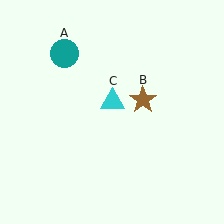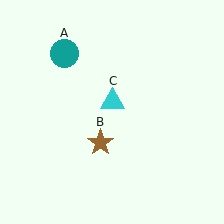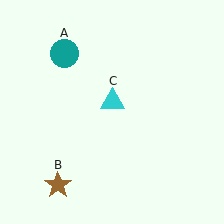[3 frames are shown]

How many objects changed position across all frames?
1 object changed position: brown star (object B).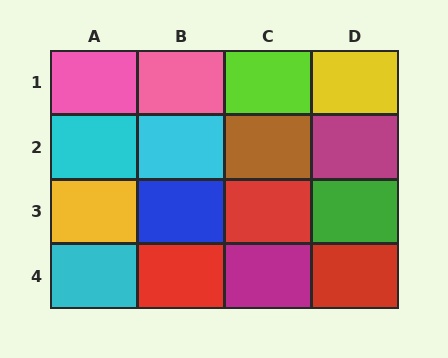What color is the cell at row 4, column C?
Magenta.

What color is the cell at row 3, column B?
Blue.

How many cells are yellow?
2 cells are yellow.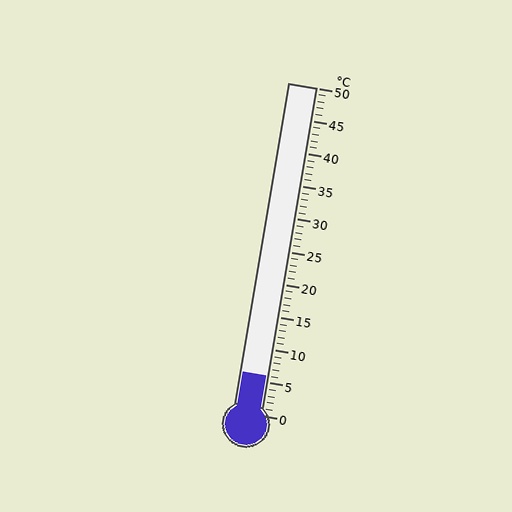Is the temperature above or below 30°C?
The temperature is below 30°C.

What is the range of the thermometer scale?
The thermometer scale ranges from 0°C to 50°C.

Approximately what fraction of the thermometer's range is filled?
The thermometer is filled to approximately 10% of its range.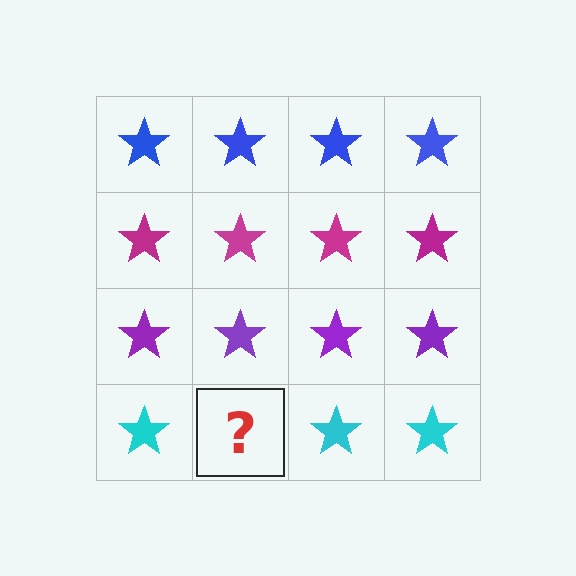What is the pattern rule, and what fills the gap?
The rule is that each row has a consistent color. The gap should be filled with a cyan star.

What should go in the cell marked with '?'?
The missing cell should contain a cyan star.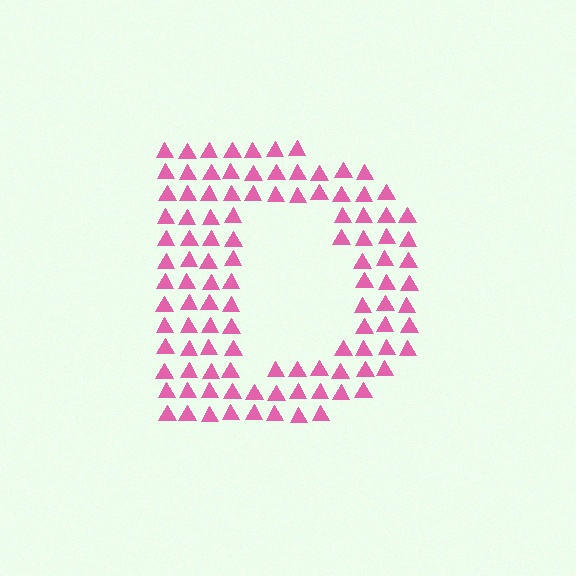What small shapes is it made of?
It is made of small triangles.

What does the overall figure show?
The overall figure shows the letter D.